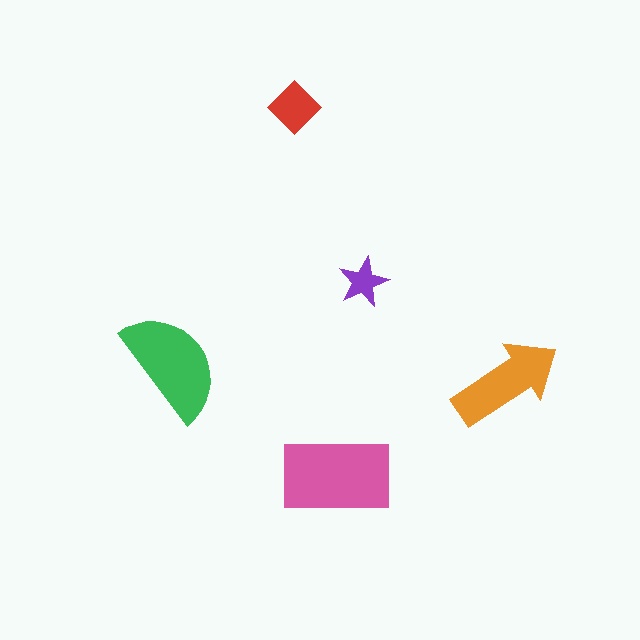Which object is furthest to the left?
The green semicircle is leftmost.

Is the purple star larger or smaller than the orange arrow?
Smaller.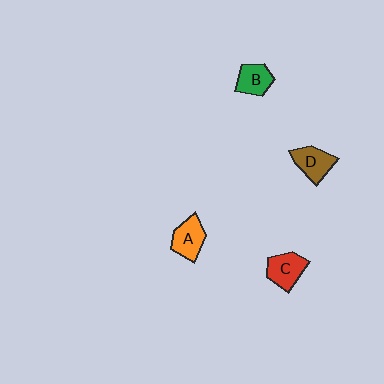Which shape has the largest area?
Shape C (red).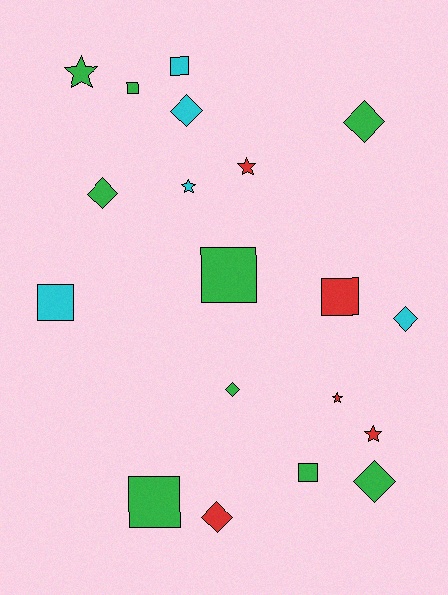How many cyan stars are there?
There is 1 cyan star.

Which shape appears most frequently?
Square, with 7 objects.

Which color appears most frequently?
Green, with 9 objects.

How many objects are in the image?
There are 19 objects.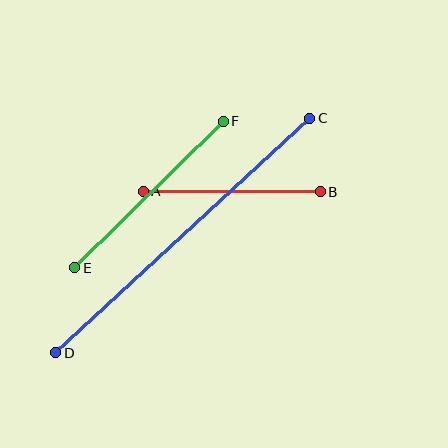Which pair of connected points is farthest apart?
Points C and D are farthest apart.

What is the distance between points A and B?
The distance is approximately 177 pixels.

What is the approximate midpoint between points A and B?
The midpoint is at approximately (232, 191) pixels.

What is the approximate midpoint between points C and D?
The midpoint is at approximately (183, 235) pixels.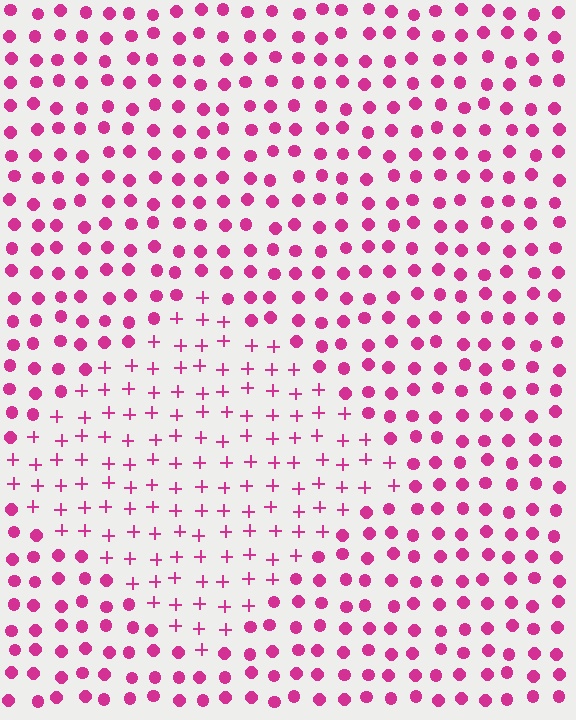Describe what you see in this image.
The image is filled with small magenta elements arranged in a uniform grid. A diamond-shaped region contains plus signs, while the surrounding area contains circles. The boundary is defined purely by the change in element shape.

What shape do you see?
I see a diamond.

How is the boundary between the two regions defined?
The boundary is defined by a change in element shape: plus signs inside vs. circles outside. All elements share the same color and spacing.